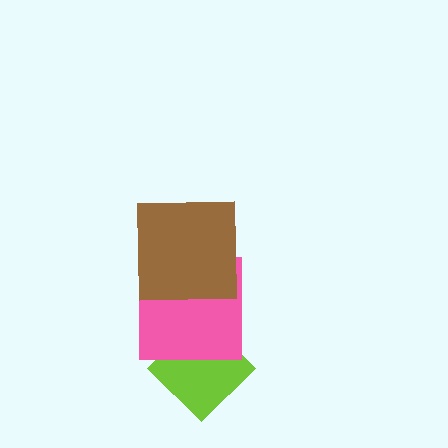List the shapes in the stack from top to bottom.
From top to bottom: the brown square, the pink square, the lime diamond.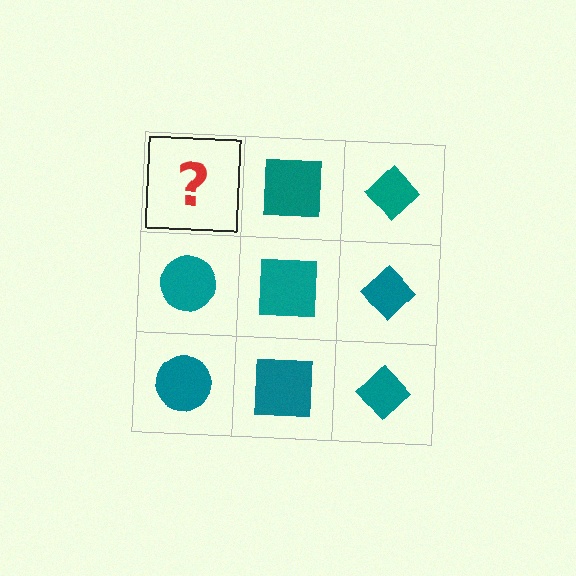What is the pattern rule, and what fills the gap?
The rule is that each column has a consistent shape. The gap should be filled with a teal circle.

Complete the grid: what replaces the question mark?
The question mark should be replaced with a teal circle.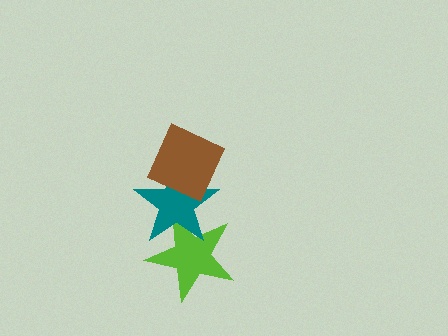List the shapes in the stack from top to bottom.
From top to bottom: the brown diamond, the teal star, the lime star.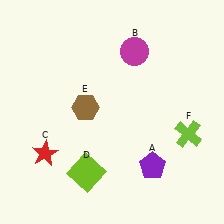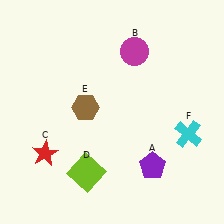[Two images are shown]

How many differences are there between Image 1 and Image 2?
There is 1 difference between the two images.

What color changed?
The cross (F) changed from lime in Image 1 to cyan in Image 2.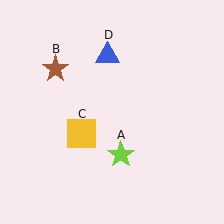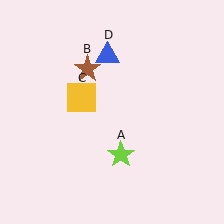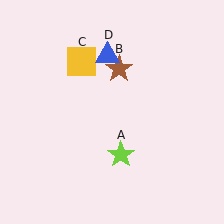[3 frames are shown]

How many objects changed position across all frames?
2 objects changed position: brown star (object B), yellow square (object C).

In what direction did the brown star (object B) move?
The brown star (object B) moved right.